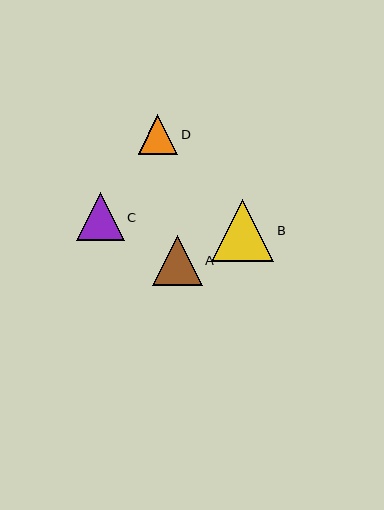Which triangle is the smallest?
Triangle D is the smallest with a size of approximately 40 pixels.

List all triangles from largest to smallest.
From largest to smallest: B, A, C, D.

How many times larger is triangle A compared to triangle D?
Triangle A is approximately 1.3 times the size of triangle D.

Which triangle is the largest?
Triangle B is the largest with a size of approximately 63 pixels.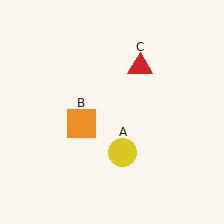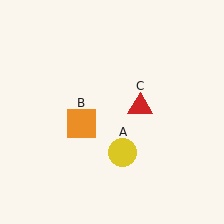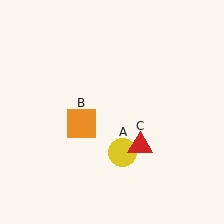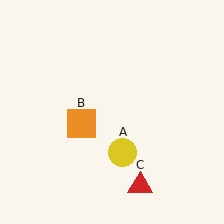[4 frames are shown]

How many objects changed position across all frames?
1 object changed position: red triangle (object C).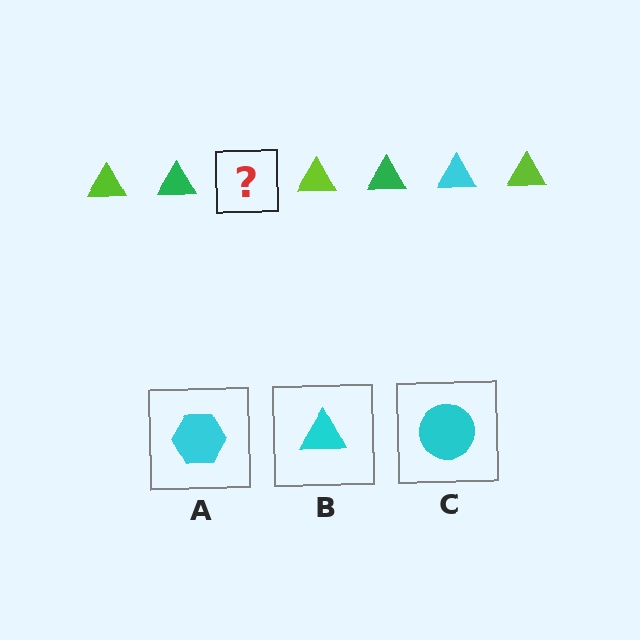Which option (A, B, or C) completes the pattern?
B.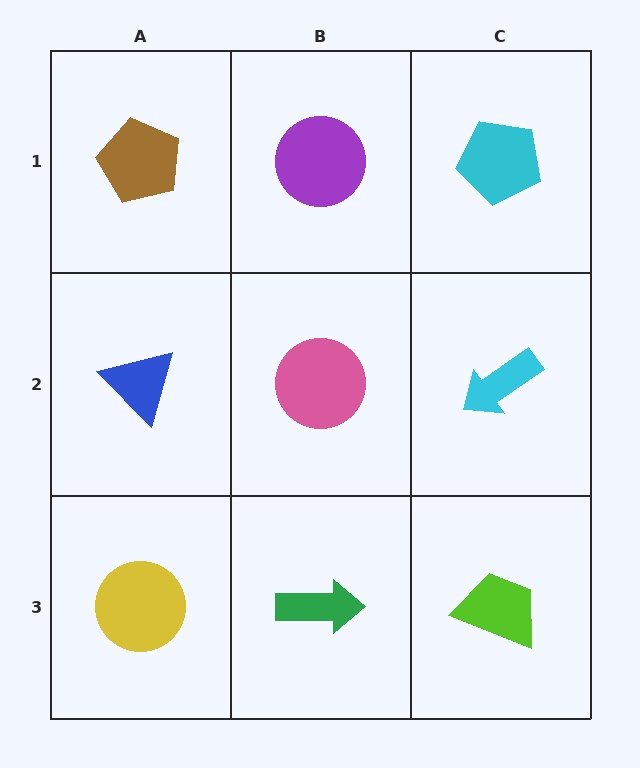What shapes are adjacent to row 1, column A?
A blue triangle (row 2, column A), a purple circle (row 1, column B).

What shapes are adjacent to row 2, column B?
A purple circle (row 1, column B), a green arrow (row 3, column B), a blue triangle (row 2, column A), a cyan arrow (row 2, column C).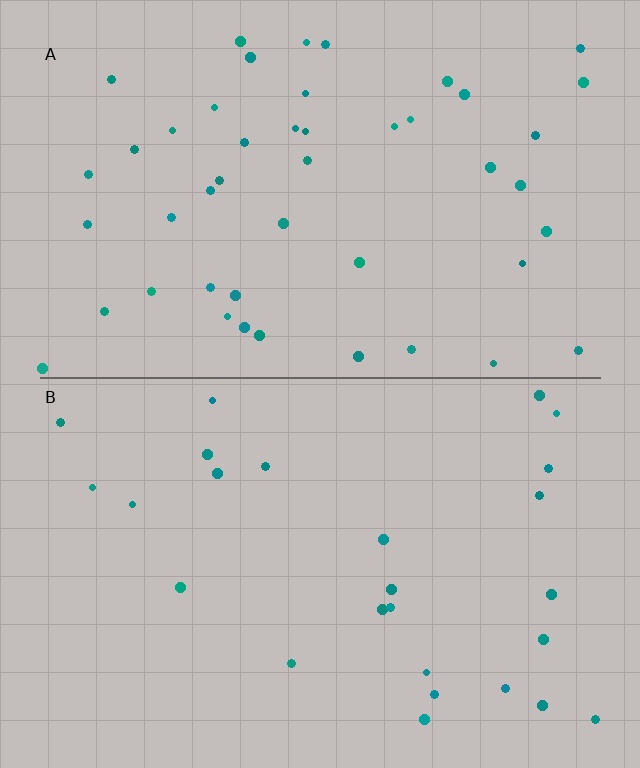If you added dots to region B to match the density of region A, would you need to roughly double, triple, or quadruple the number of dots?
Approximately double.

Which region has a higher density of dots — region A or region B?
A (the top).